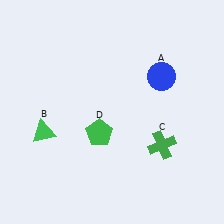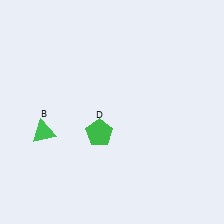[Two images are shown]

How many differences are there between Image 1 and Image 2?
There are 2 differences between the two images.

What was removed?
The blue circle (A), the green cross (C) were removed in Image 2.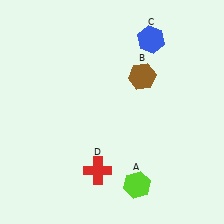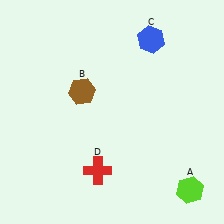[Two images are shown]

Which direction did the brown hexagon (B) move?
The brown hexagon (B) moved left.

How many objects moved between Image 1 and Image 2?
2 objects moved between the two images.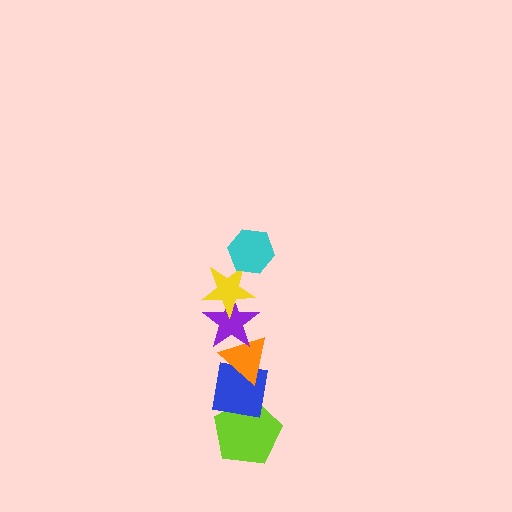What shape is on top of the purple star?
The yellow star is on top of the purple star.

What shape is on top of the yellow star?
The cyan hexagon is on top of the yellow star.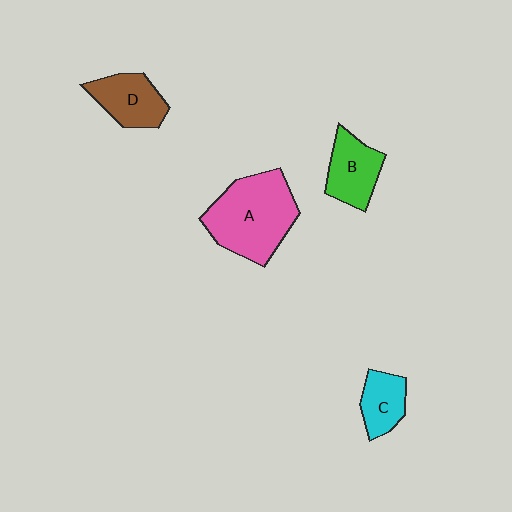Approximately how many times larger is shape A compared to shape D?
Approximately 1.9 times.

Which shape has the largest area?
Shape A (pink).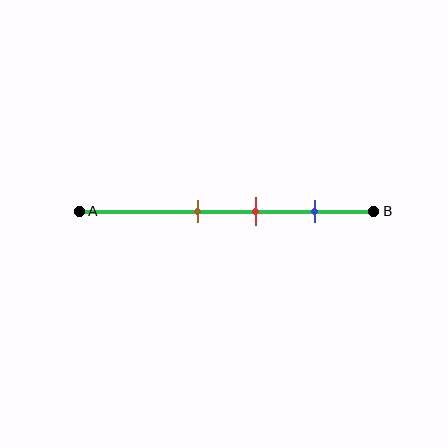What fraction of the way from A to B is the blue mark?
The blue mark is approximately 80% (0.8) of the way from A to B.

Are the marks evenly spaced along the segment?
Yes, the marks are approximately evenly spaced.